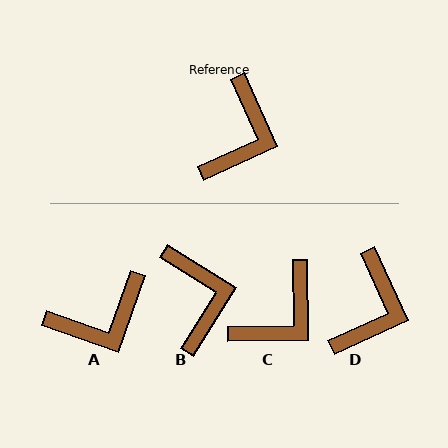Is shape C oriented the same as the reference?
No, it is off by about 24 degrees.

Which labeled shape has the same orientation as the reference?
D.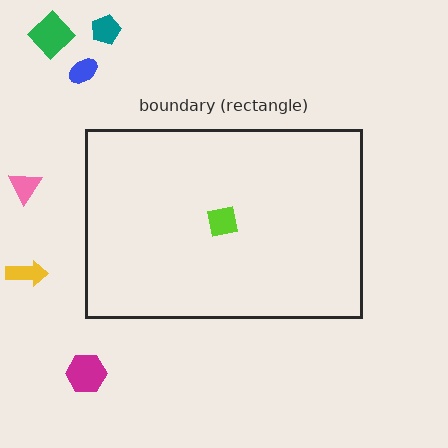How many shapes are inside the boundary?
1 inside, 6 outside.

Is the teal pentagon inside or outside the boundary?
Outside.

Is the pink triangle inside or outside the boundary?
Outside.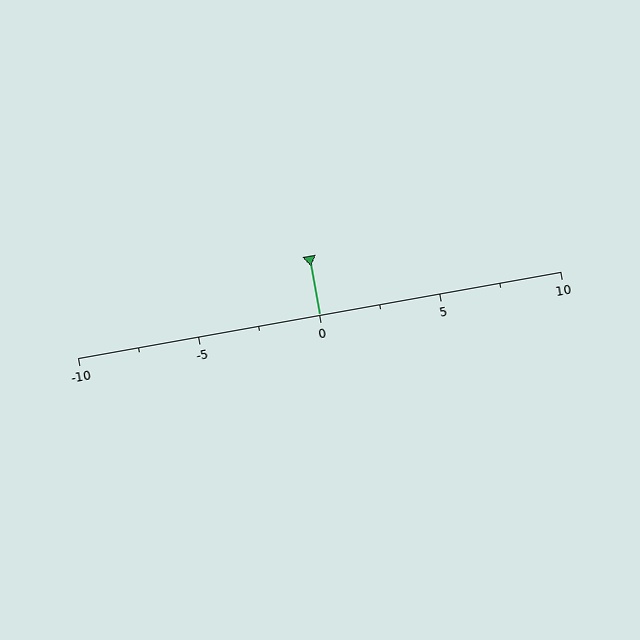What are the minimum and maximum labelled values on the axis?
The axis runs from -10 to 10.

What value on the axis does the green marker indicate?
The marker indicates approximately 0.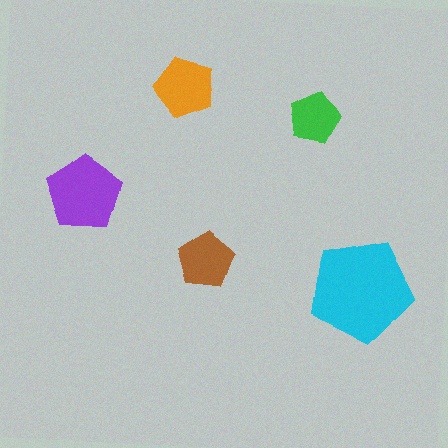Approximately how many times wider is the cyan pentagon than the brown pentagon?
About 2 times wider.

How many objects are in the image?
There are 5 objects in the image.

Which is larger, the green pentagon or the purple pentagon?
The purple one.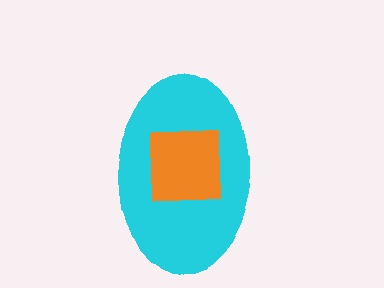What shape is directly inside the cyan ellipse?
The orange square.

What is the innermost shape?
The orange square.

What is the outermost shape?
The cyan ellipse.